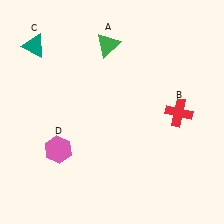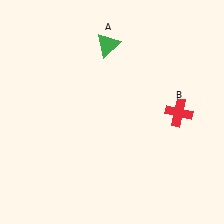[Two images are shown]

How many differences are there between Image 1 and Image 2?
There are 2 differences between the two images.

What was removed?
The pink hexagon (D), the teal triangle (C) were removed in Image 2.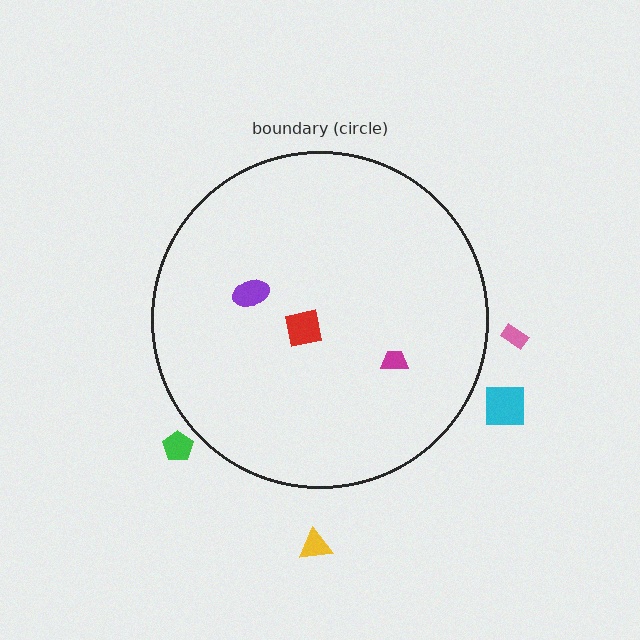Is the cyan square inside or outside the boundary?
Outside.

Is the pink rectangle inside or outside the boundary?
Outside.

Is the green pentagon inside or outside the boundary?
Outside.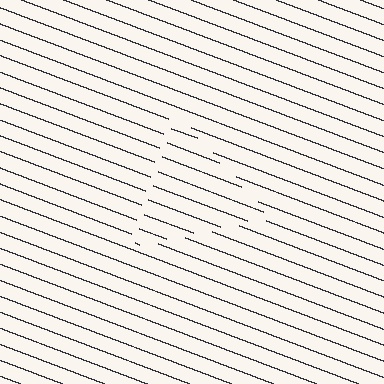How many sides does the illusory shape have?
3 sides — the line-ends trace a triangle.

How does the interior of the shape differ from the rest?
The interior of the shape contains the same grating, shifted by half a period — the contour is defined by the phase discontinuity where line-ends from the inner and outer gratings abut.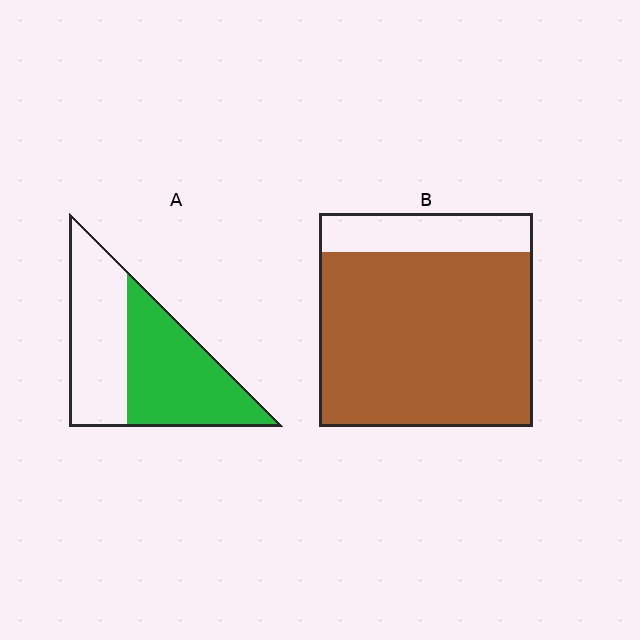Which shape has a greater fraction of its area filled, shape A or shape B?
Shape B.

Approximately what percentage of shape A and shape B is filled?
A is approximately 55% and B is approximately 80%.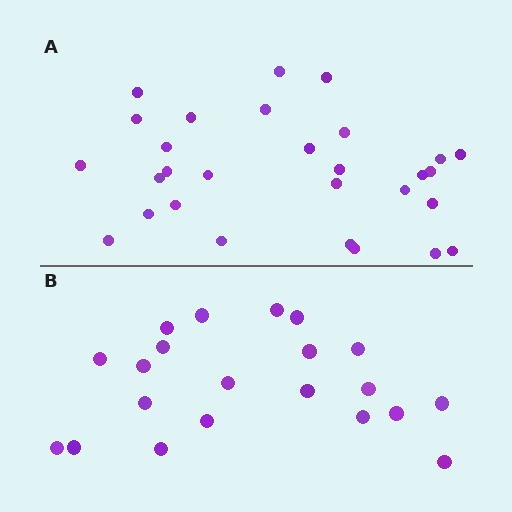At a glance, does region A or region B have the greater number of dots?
Region A (the top region) has more dots.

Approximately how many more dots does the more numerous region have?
Region A has roughly 8 or so more dots than region B.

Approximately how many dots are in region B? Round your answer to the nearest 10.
About 20 dots. (The exact count is 21, which rounds to 20.)